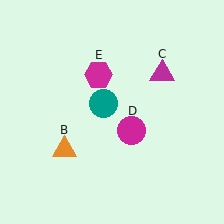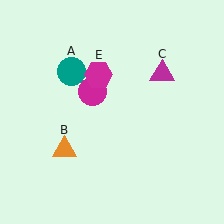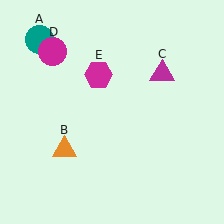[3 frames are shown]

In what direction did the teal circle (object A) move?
The teal circle (object A) moved up and to the left.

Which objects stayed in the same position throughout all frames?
Orange triangle (object B) and magenta triangle (object C) and magenta hexagon (object E) remained stationary.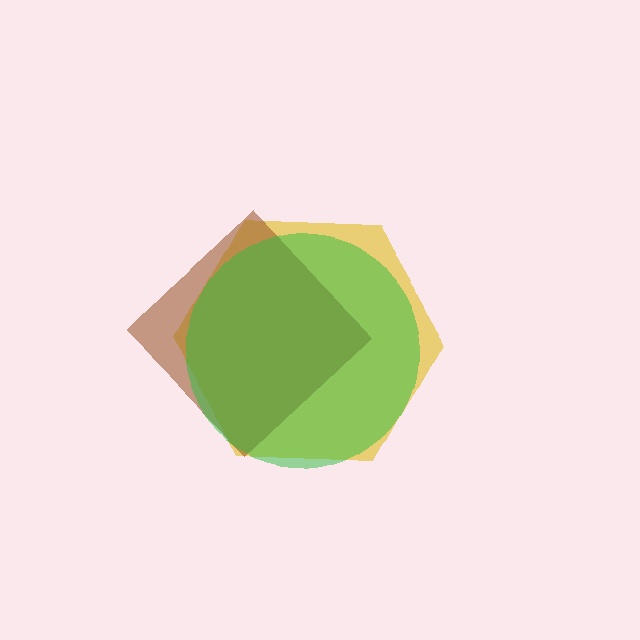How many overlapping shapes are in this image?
There are 3 overlapping shapes in the image.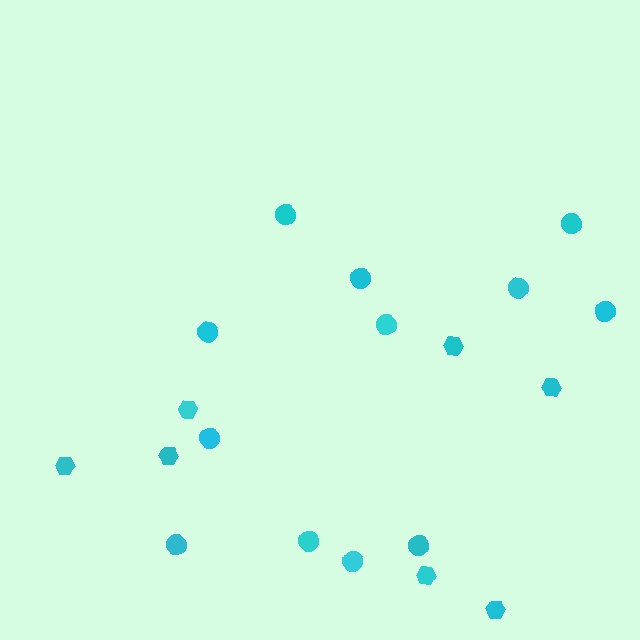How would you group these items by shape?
There are 2 groups: one group of circles (12) and one group of hexagons (7).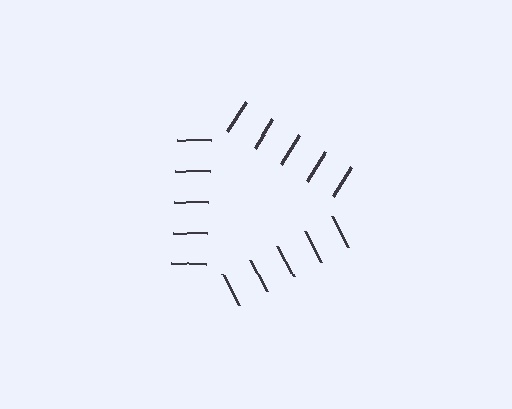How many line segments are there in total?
15 — 5 along each of the 3 edges.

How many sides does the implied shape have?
3 sides — the line-ends trace a triangle.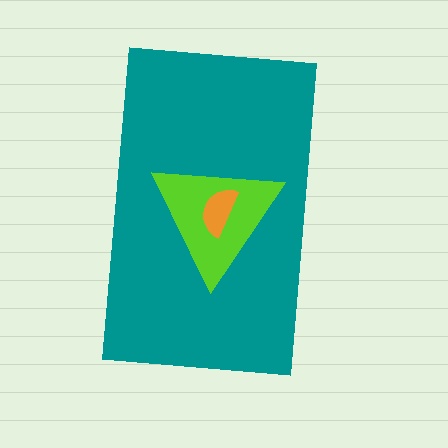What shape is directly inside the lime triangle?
The orange semicircle.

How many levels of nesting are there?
3.